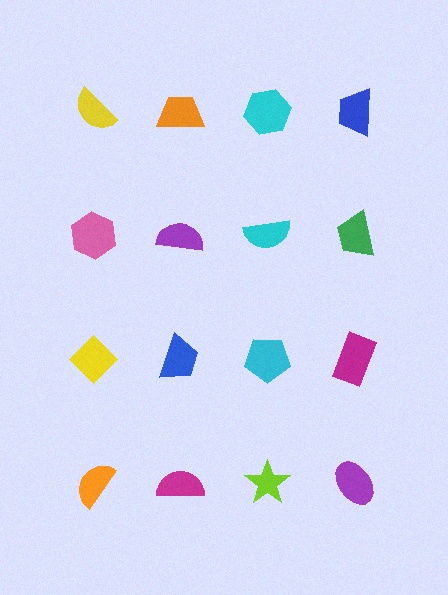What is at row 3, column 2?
A blue trapezoid.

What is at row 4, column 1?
An orange semicircle.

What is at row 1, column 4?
A blue trapezoid.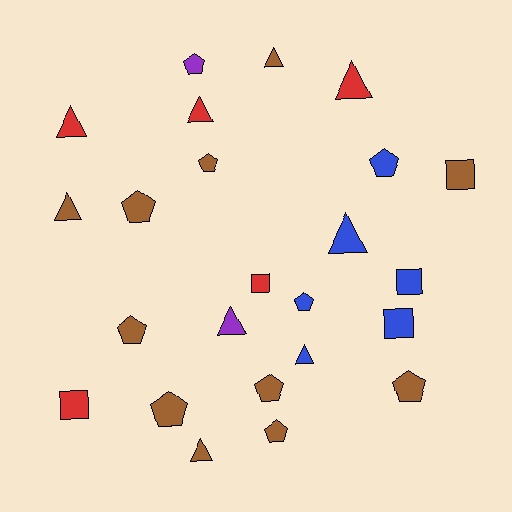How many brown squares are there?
There is 1 brown square.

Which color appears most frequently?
Brown, with 11 objects.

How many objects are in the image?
There are 24 objects.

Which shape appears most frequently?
Pentagon, with 10 objects.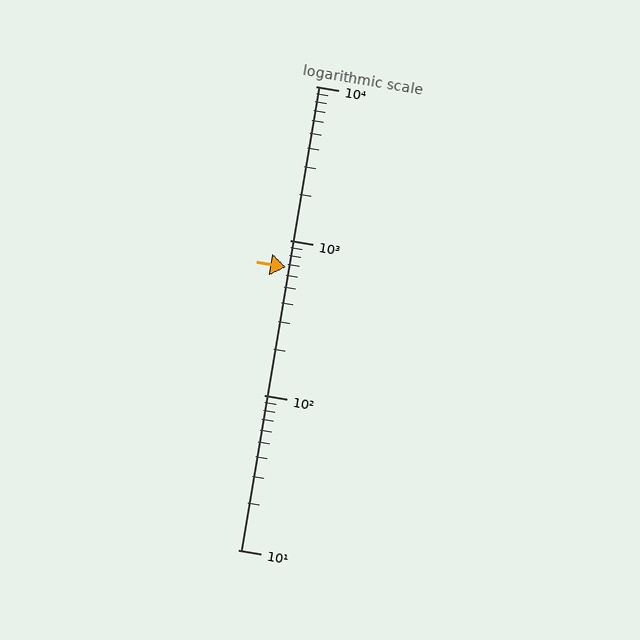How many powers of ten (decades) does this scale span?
The scale spans 3 decades, from 10 to 10000.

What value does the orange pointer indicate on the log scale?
The pointer indicates approximately 670.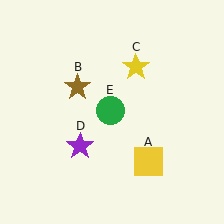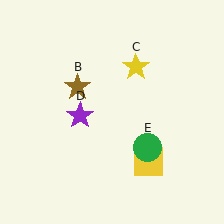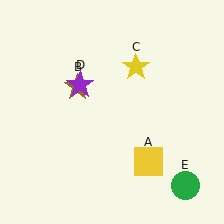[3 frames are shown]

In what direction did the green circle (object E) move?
The green circle (object E) moved down and to the right.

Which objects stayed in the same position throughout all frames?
Yellow square (object A) and brown star (object B) and yellow star (object C) remained stationary.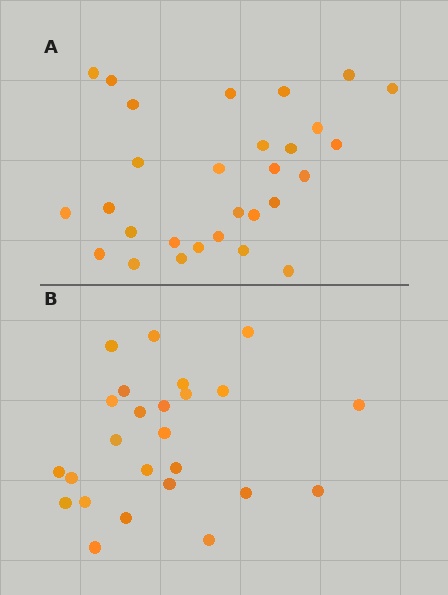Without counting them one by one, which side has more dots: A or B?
Region A (the top region) has more dots.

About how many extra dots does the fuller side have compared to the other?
Region A has about 4 more dots than region B.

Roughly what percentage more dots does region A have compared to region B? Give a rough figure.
About 15% more.